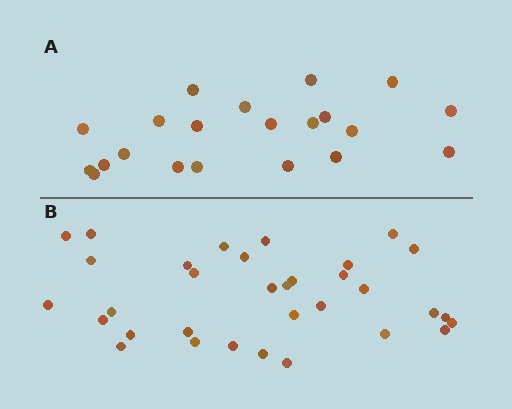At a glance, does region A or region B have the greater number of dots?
Region B (the bottom region) has more dots.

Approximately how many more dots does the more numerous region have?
Region B has roughly 12 or so more dots than region A.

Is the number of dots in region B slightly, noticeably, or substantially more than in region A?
Region B has substantially more. The ratio is roughly 1.6 to 1.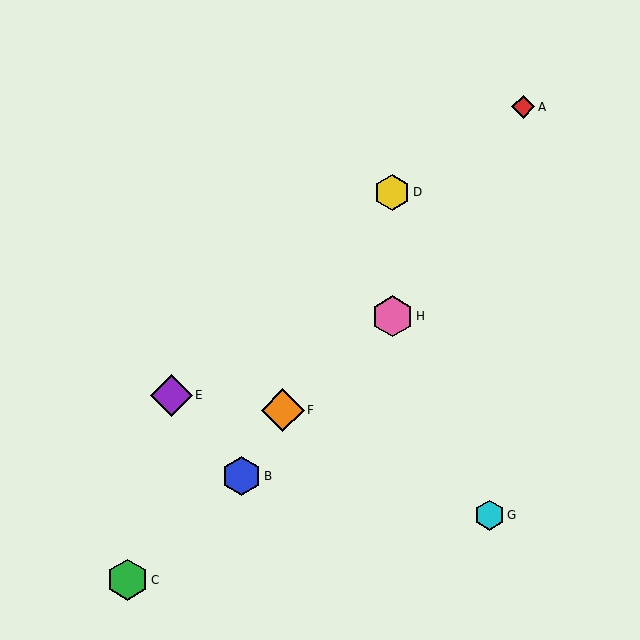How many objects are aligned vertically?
2 objects (D, H) are aligned vertically.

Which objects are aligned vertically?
Objects D, H are aligned vertically.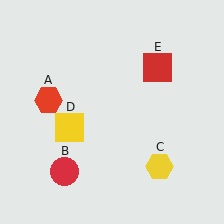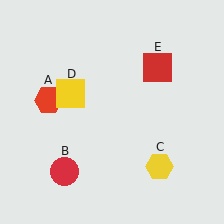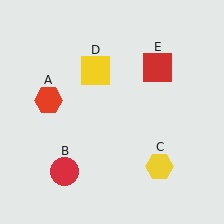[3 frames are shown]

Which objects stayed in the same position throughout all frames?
Red hexagon (object A) and red circle (object B) and yellow hexagon (object C) and red square (object E) remained stationary.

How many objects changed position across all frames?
1 object changed position: yellow square (object D).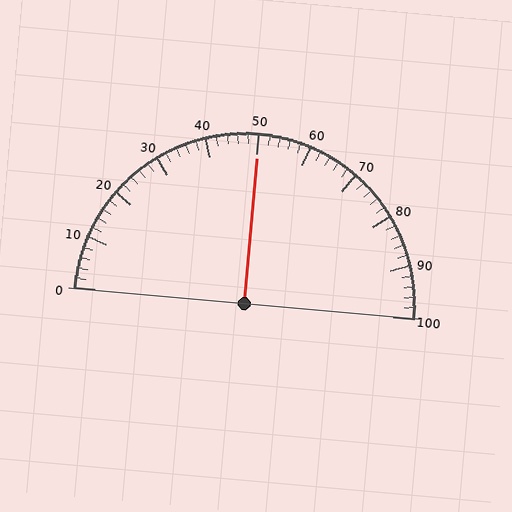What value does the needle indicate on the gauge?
The needle indicates approximately 50.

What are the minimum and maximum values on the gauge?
The gauge ranges from 0 to 100.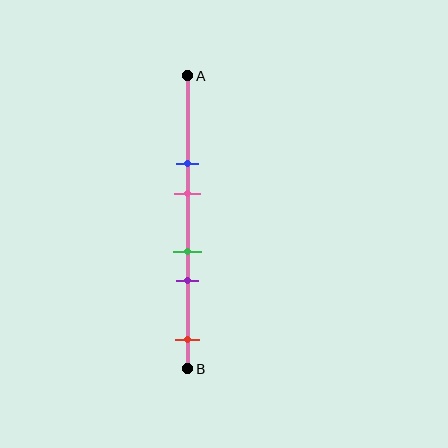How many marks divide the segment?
There are 5 marks dividing the segment.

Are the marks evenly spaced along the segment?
No, the marks are not evenly spaced.